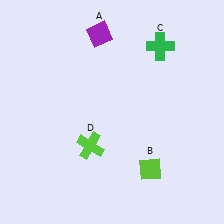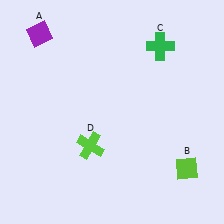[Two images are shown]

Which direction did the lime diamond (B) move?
The lime diamond (B) moved right.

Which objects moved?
The objects that moved are: the purple diamond (A), the lime diamond (B).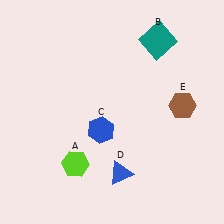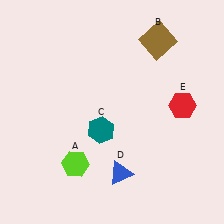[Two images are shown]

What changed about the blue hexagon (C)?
In Image 1, C is blue. In Image 2, it changed to teal.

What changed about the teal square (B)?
In Image 1, B is teal. In Image 2, it changed to brown.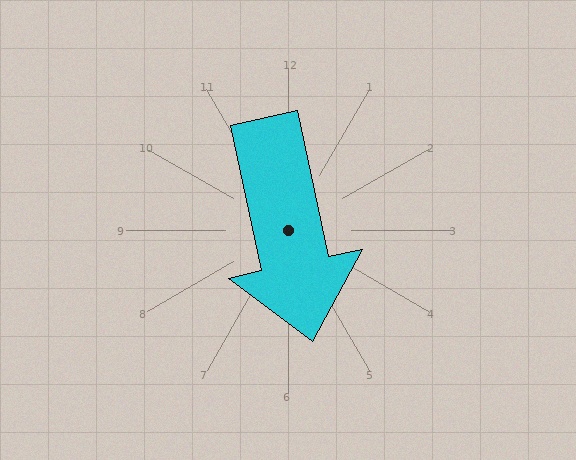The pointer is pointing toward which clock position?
Roughly 6 o'clock.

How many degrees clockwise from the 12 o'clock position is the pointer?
Approximately 168 degrees.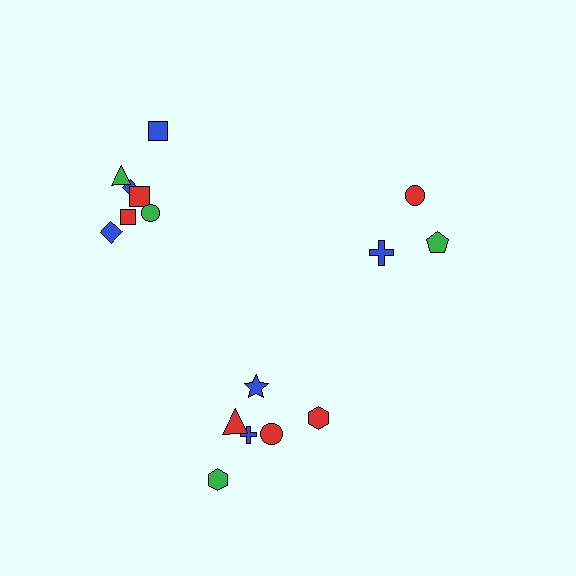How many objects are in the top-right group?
There are 3 objects.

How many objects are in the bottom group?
There are 6 objects.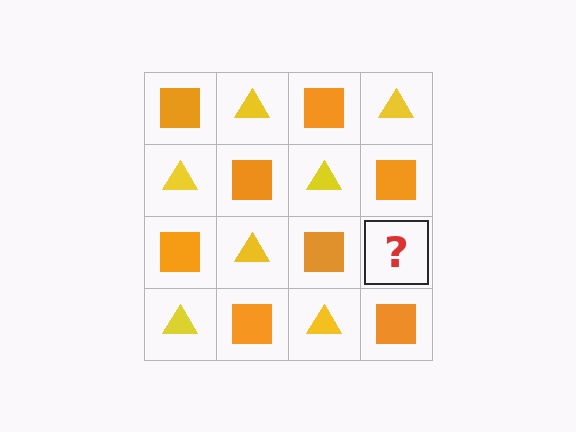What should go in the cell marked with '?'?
The missing cell should contain a yellow triangle.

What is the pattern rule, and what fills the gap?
The rule is that it alternates orange square and yellow triangle in a checkerboard pattern. The gap should be filled with a yellow triangle.